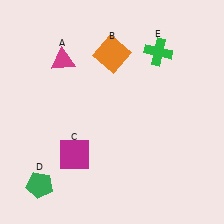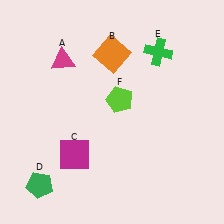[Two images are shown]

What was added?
A lime pentagon (F) was added in Image 2.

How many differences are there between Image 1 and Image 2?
There is 1 difference between the two images.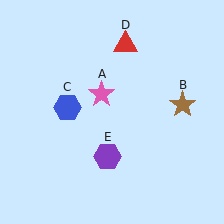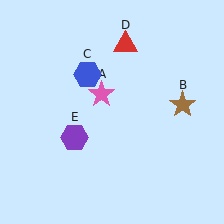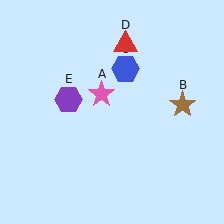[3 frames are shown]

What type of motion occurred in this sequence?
The blue hexagon (object C), purple hexagon (object E) rotated clockwise around the center of the scene.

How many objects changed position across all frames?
2 objects changed position: blue hexagon (object C), purple hexagon (object E).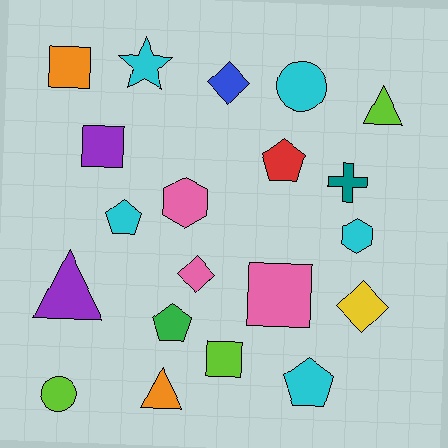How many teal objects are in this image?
There is 1 teal object.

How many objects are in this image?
There are 20 objects.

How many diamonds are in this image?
There are 3 diamonds.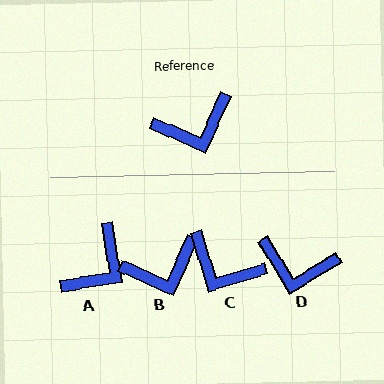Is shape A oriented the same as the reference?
No, it is off by about 33 degrees.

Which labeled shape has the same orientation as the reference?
B.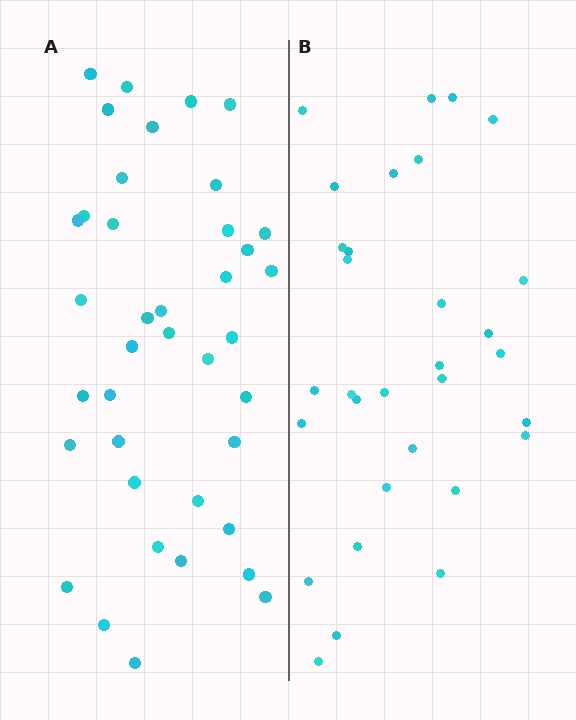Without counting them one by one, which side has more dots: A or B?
Region A (the left region) has more dots.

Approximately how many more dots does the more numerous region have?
Region A has roughly 8 or so more dots than region B.